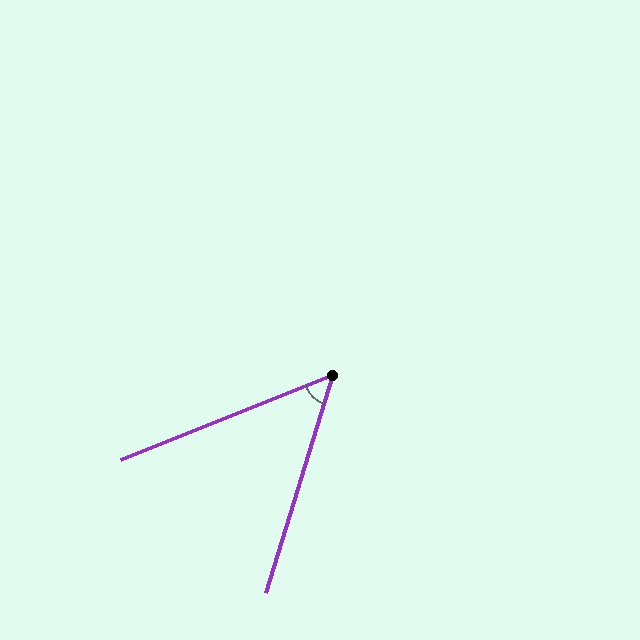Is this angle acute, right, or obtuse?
It is acute.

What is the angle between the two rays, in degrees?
Approximately 51 degrees.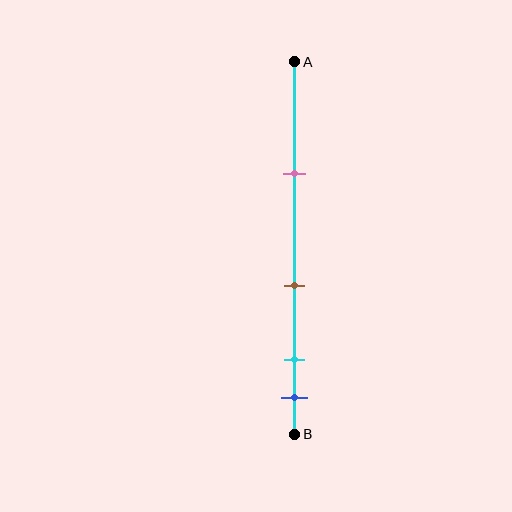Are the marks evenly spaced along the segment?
No, the marks are not evenly spaced.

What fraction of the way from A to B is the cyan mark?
The cyan mark is approximately 80% (0.8) of the way from A to B.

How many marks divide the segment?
There are 4 marks dividing the segment.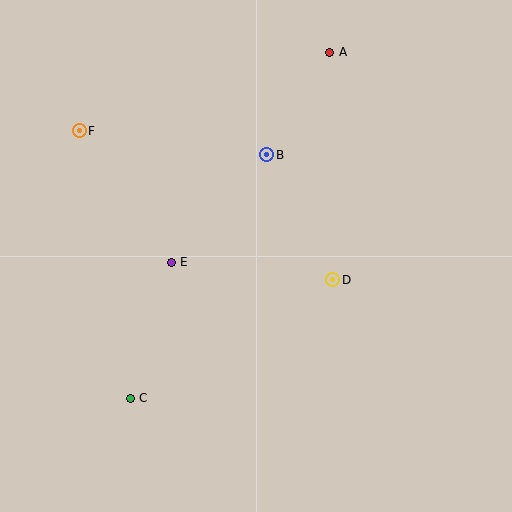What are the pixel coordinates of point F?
Point F is at (79, 131).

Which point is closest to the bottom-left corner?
Point C is closest to the bottom-left corner.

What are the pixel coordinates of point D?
Point D is at (333, 280).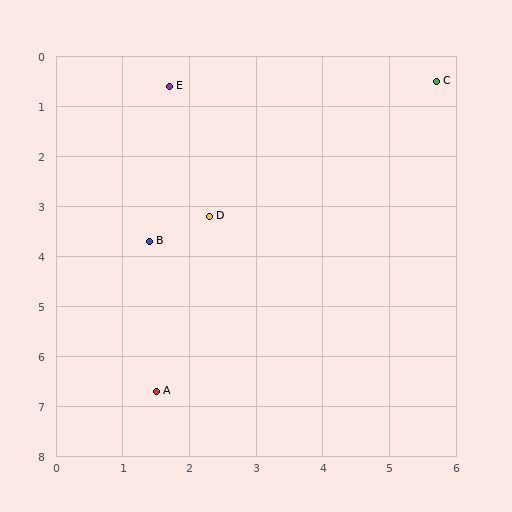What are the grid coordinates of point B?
Point B is at approximately (1.4, 3.7).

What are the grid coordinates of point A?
Point A is at approximately (1.5, 6.7).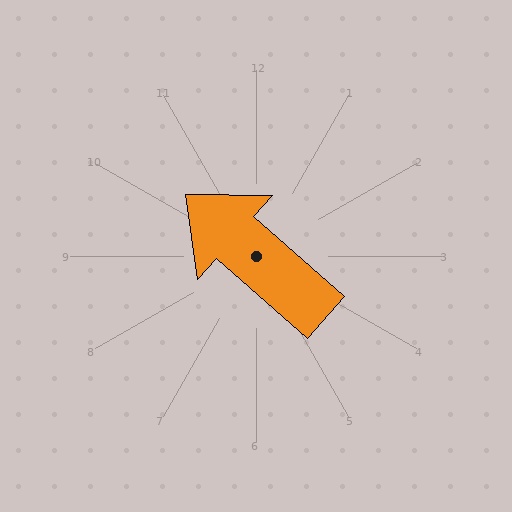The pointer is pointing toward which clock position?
Roughly 10 o'clock.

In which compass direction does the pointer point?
Northwest.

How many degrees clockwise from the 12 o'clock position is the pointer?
Approximately 311 degrees.